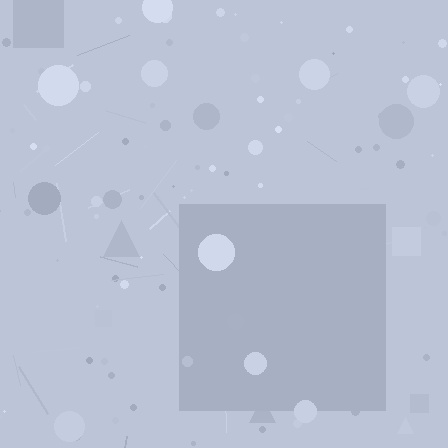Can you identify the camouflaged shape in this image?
The camouflaged shape is a square.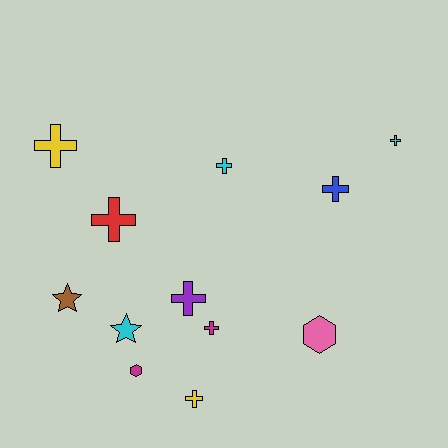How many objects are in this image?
There are 12 objects.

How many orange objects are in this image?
There are no orange objects.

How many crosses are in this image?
There are 8 crosses.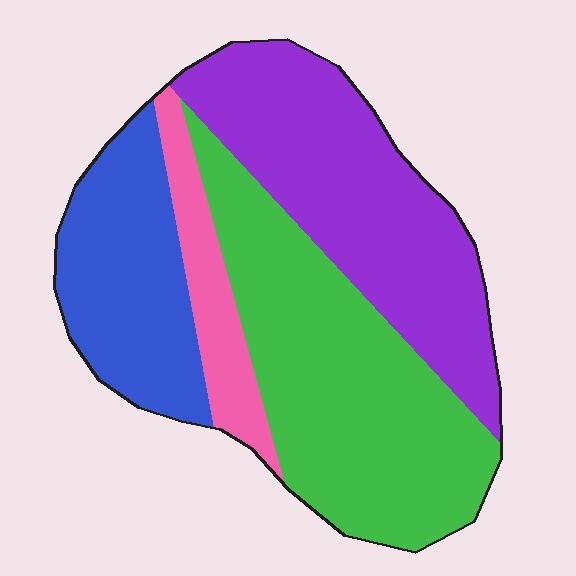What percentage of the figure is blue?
Blue takes up about one fifth (1/5) of the figure.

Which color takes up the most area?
Green, at roughly 35%.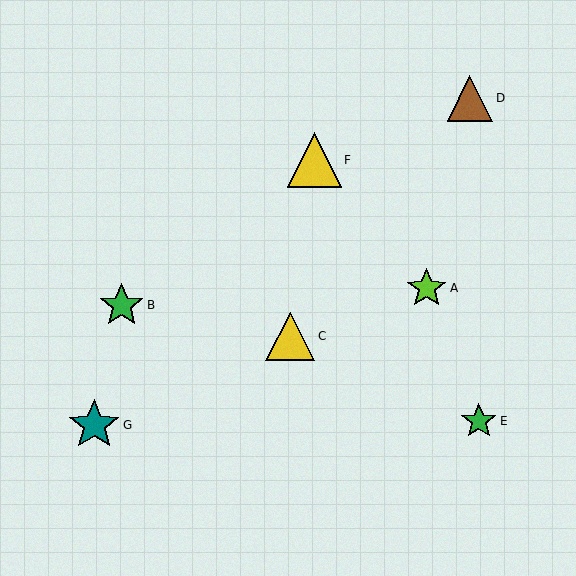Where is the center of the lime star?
The center of the lime star is at (427, 288).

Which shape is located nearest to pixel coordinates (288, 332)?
The yellow triangle (labeled C) at (290, 336) is nearest to that location.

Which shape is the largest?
The yellow triangle (labeled F) is the largest.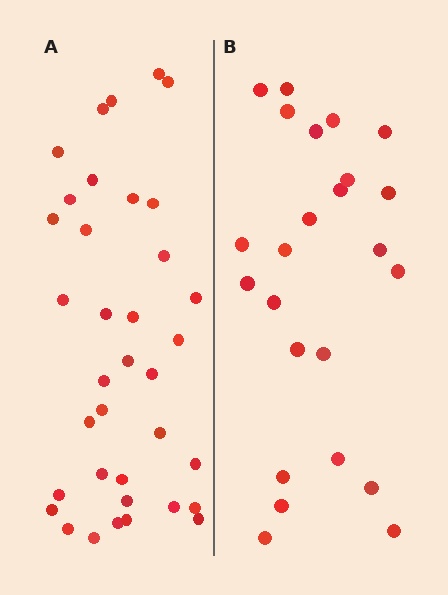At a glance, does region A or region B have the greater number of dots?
Region A (the left region) has more dots.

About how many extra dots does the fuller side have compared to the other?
Region A has roughly 12 or so more dots than region B.